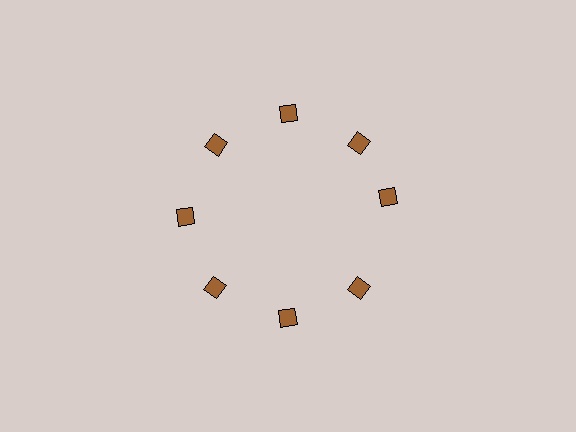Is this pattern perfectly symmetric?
No. The 8 brown diamonds are arranged in a ring, but one element near the 3 o'clock position is rotated out of alignment along the ring, breaking the 8-fold rotational symmetry.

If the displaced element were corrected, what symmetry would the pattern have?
It would have 8-fold rotational symmetry — the pattern would map onto itself every 45 degrees.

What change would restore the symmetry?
The symmetry would be restored by rotating it back into even spacing with its neighbors so that all 8 diamonds sit at equal angles and equal distance from the center.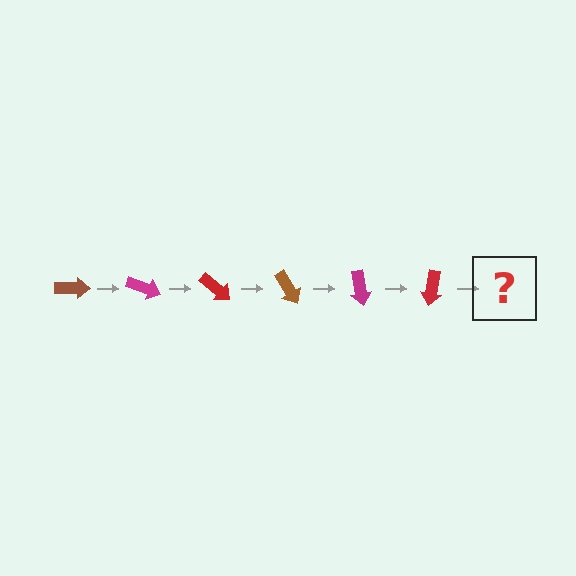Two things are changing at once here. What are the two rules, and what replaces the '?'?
The two rules are that it rotates 20 degrees each step and the color cycles through brown, magenta, and red. The '?' should be a brown arrow, rotated 120 degrees from the start.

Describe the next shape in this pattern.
It should be a brown arrow, rotated 120 degrees from the start.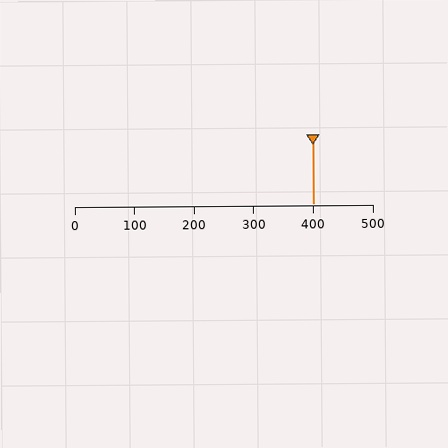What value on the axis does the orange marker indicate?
The marker indicates approximately 400.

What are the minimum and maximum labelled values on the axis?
The axis runs from 0 to 500.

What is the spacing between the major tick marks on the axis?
The major ticks are spaced 100 apart.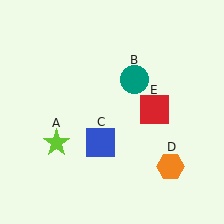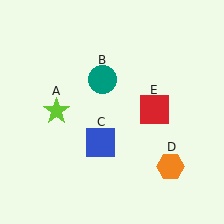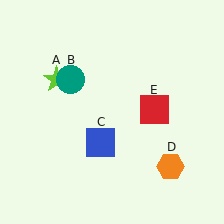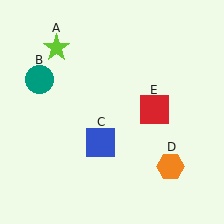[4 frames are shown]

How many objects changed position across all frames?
2 objects changed position: lime star (object A), teal circle (object B).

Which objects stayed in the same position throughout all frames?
Blue square (object C) and orange hexagon (object D) and red square (object E) remained stationary.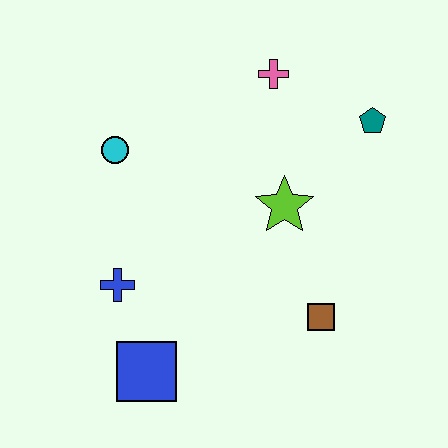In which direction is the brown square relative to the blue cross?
The brown square is to the right of the blue cross.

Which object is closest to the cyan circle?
The blue cross is closest to the cyan circle.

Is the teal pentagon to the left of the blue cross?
No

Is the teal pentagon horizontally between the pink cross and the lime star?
No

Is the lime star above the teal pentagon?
No